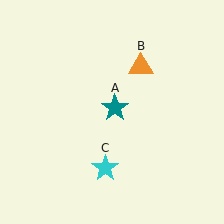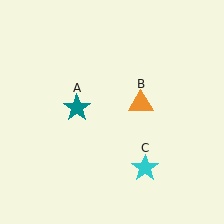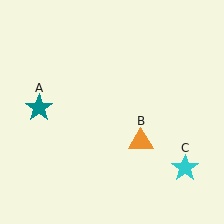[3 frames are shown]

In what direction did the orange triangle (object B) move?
The orange triangle (object B) moved down.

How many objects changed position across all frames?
3 objects changed position: teal star (object A), orange triangle (object B), cyan star (object C).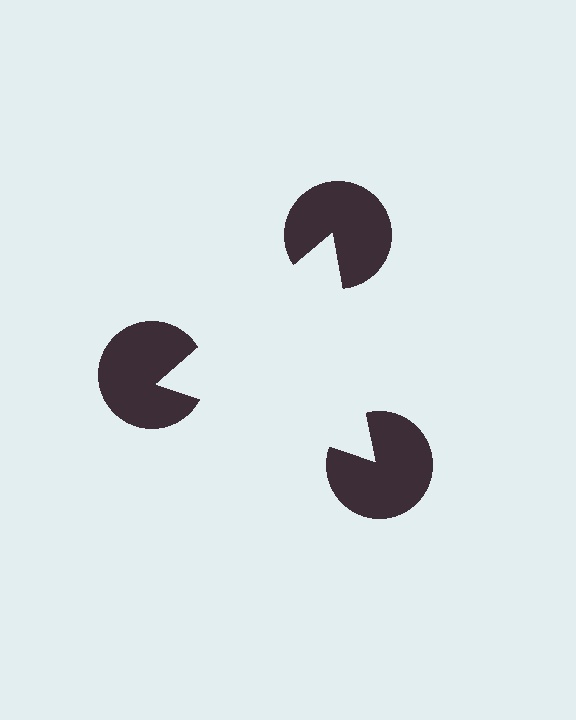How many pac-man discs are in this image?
There are 3 — one at each vertex of the illusory triangle.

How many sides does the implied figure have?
3 sides.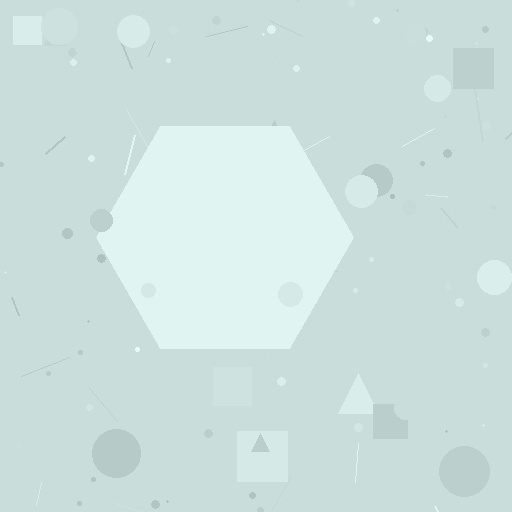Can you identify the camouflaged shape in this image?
The camouflaged shape is a hexagon.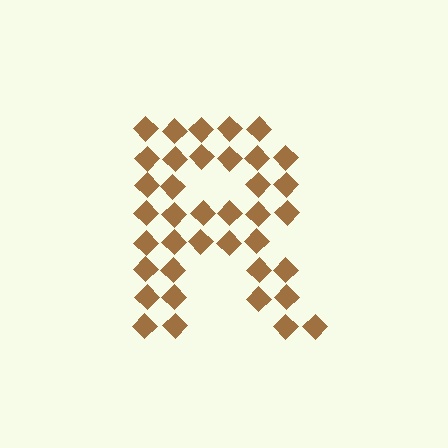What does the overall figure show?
The overall figure shows the letter R.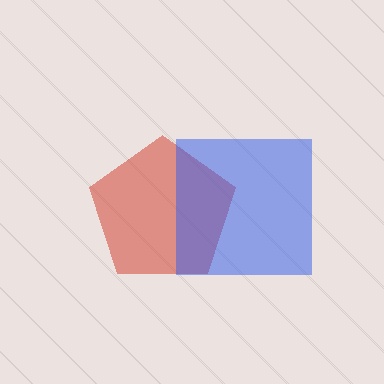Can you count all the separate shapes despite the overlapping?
Yes, there are 2 separate shapes.